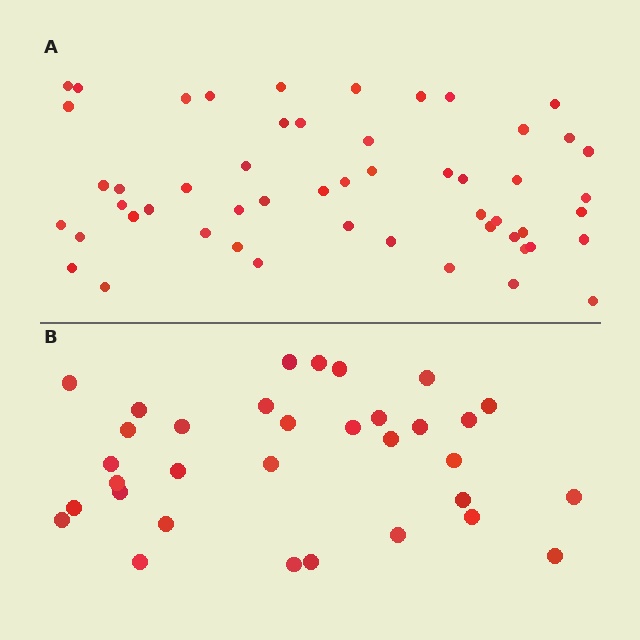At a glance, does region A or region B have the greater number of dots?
Region A (the top region) has more dots.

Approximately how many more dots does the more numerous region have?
Region A has approximately 20 more dots than region B.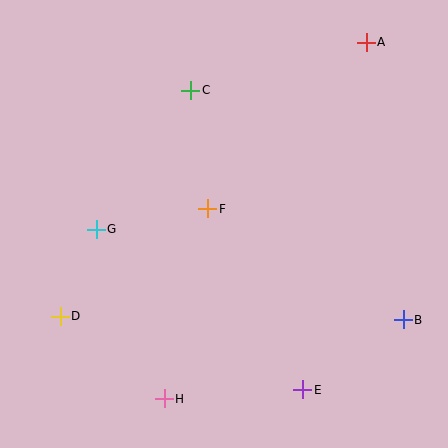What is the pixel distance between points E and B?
The distance between E and B is 122 pixels.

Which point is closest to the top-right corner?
Point A is closest to the top-right corner.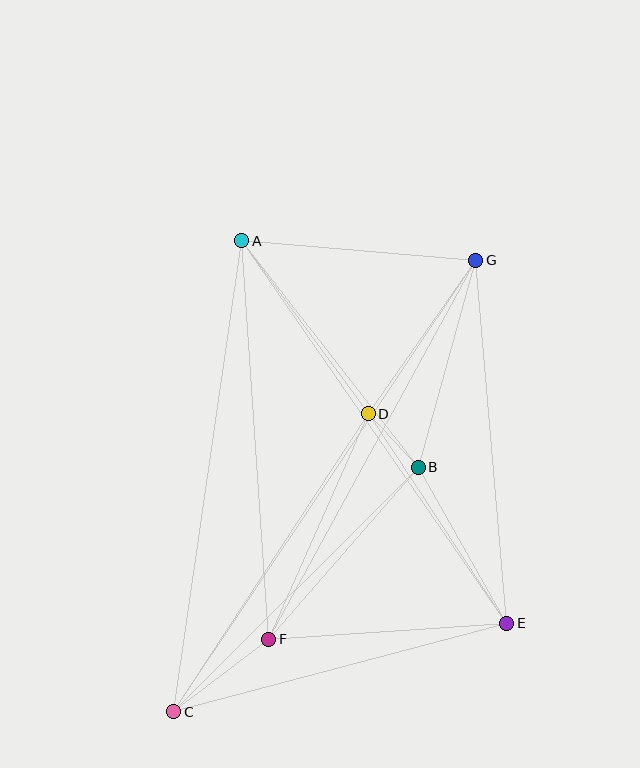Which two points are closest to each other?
Points B and D are closest to each other.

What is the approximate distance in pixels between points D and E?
The distance between D and E is approximately 251 pixels.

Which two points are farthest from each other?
Points C and G are farthest from each other.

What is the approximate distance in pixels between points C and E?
The distance between C and E is approximately 345 pixels.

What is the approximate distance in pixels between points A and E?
The distance between A and E is approximately 465 pixels.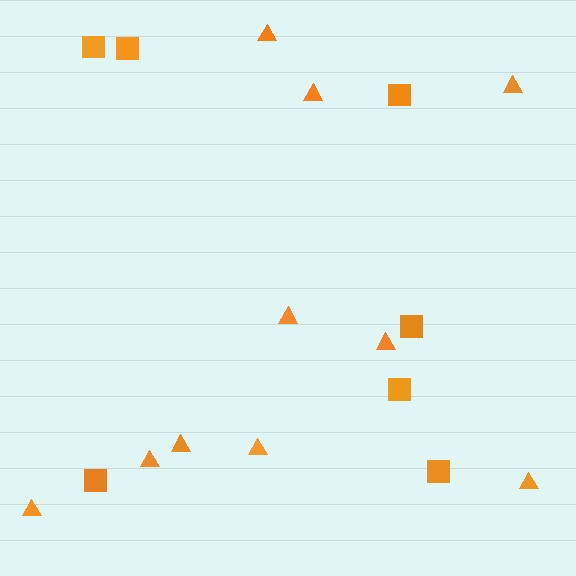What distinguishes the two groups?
There are 2 groups: one group of triangles (10) and one group of squares (7).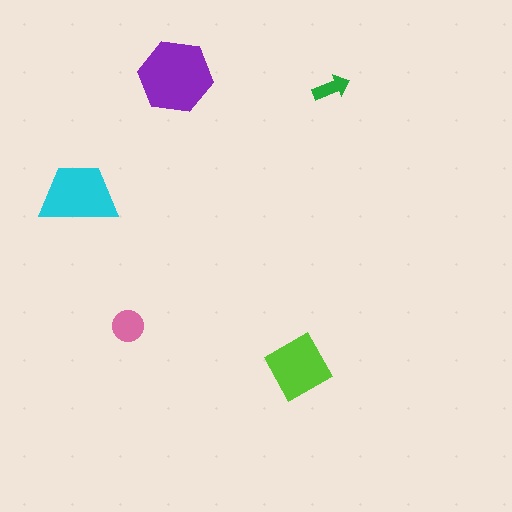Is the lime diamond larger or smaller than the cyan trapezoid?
Smaller.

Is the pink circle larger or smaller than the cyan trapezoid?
Smaller.